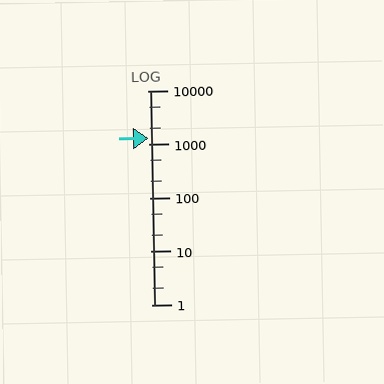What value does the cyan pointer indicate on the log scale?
The pointer indicates approximately 1300.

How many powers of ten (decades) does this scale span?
The scale spans 4 decades, from 1 to 10000.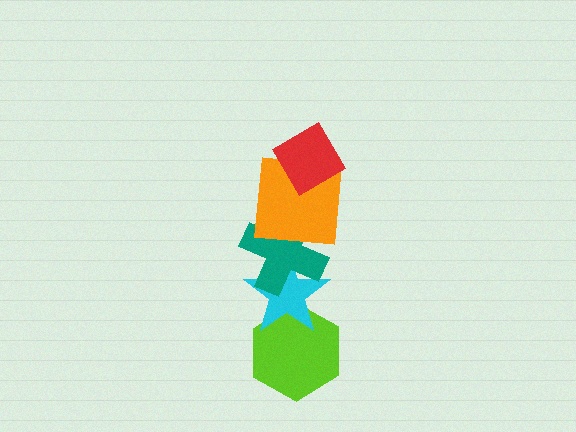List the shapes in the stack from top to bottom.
From top to bottom: the red diamond, the orange square, the teal cross, the cyan star, the lime hexagon.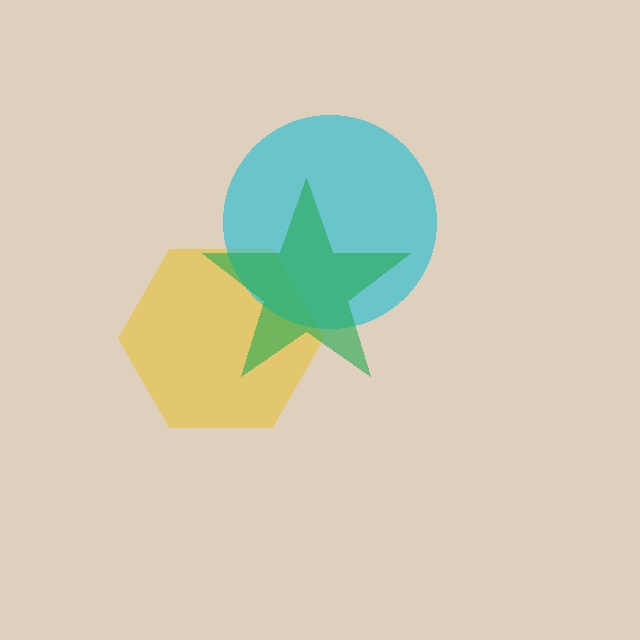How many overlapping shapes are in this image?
There are 3 overlapping shapes in the image.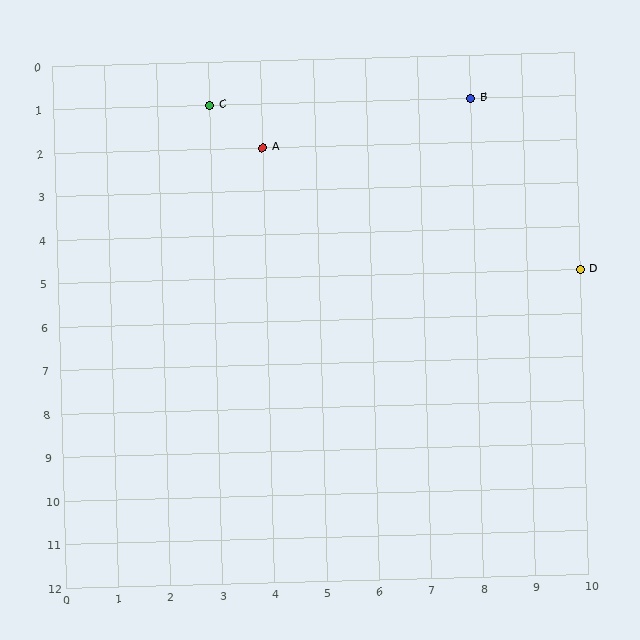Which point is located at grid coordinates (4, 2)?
Point A is at (4, 2).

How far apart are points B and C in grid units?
Points B and C are 5 columns apart.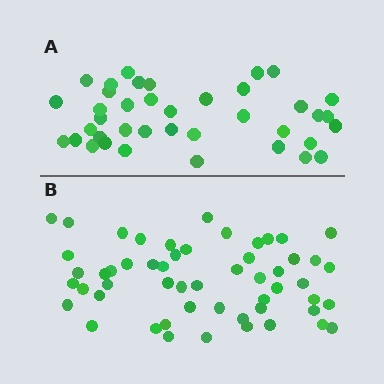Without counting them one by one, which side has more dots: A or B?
Region B (the bottom region) has more dots.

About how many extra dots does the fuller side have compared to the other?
Region B has approximately 15 more dots than region A.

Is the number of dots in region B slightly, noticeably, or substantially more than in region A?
Region B has noticeably more, but not dramatically so. The ratio is roughly 1.4 to 1.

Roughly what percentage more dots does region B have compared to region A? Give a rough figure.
About 40% more.